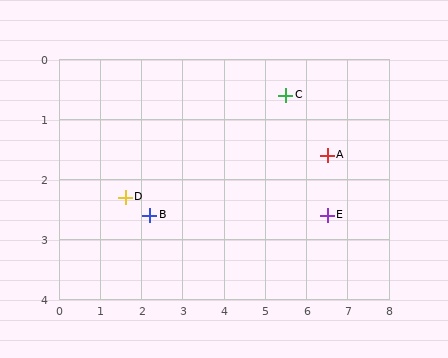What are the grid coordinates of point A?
Point A is at approximately (6.5, 1.6).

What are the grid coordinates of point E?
Point E is at approximately (6.5, 2.6).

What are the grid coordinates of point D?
Point D is at approximately (1.6, 2.3).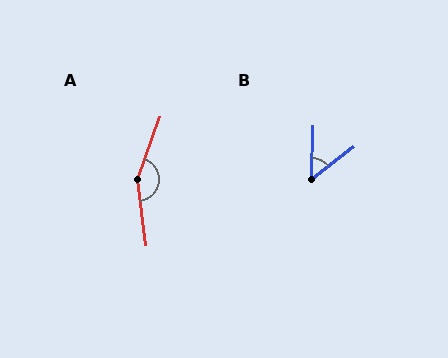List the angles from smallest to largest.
B (51°), A (153°).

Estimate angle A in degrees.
Approximately 153 degrees.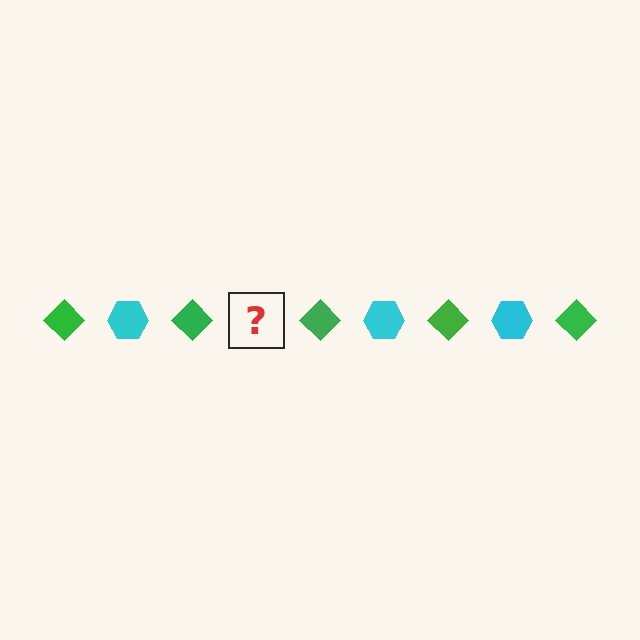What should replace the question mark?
The question mark should be replaced with a cyan hexagon.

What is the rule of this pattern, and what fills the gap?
The rule is that the pattern alternates between green diamond and cyan hexagon. The gap should be filled with a cyan hexagon.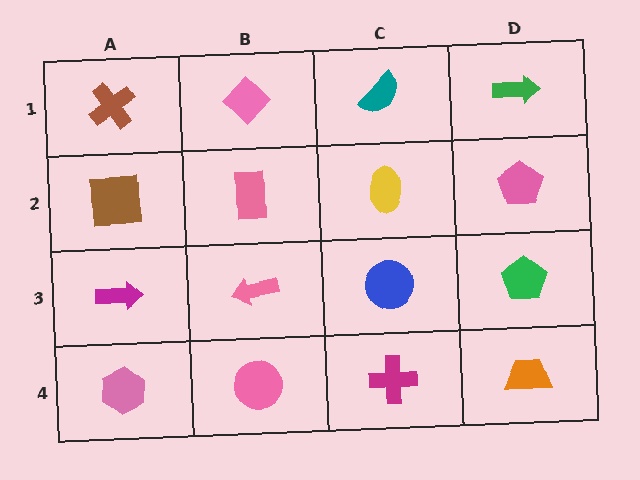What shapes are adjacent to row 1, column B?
A pink rectangle (row 2, column B), a brown cross (row 1, column A), a teal semicircle (row 1, column C).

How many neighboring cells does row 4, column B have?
3.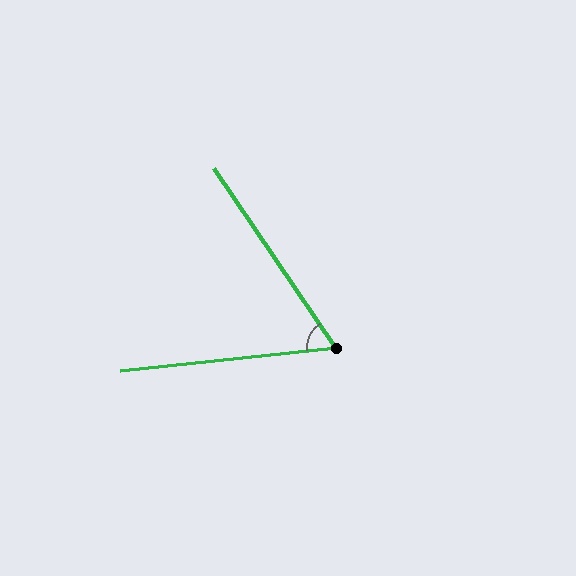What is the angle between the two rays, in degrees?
Approximately 62 degrees.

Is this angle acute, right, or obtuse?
It is acute.